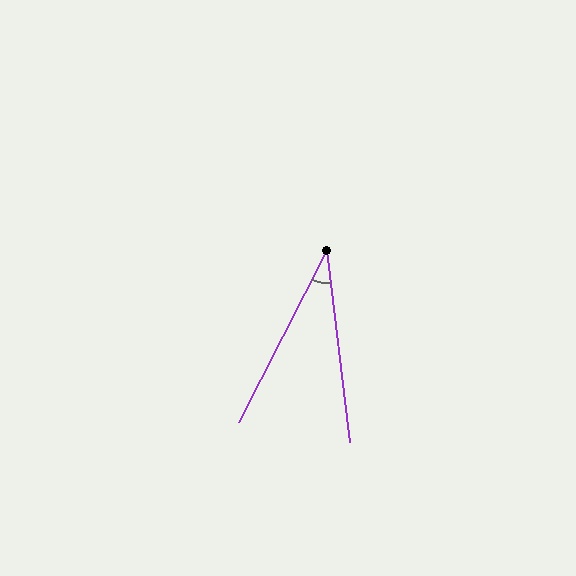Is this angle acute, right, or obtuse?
It is acute.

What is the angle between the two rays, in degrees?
Approximately 34 degrees.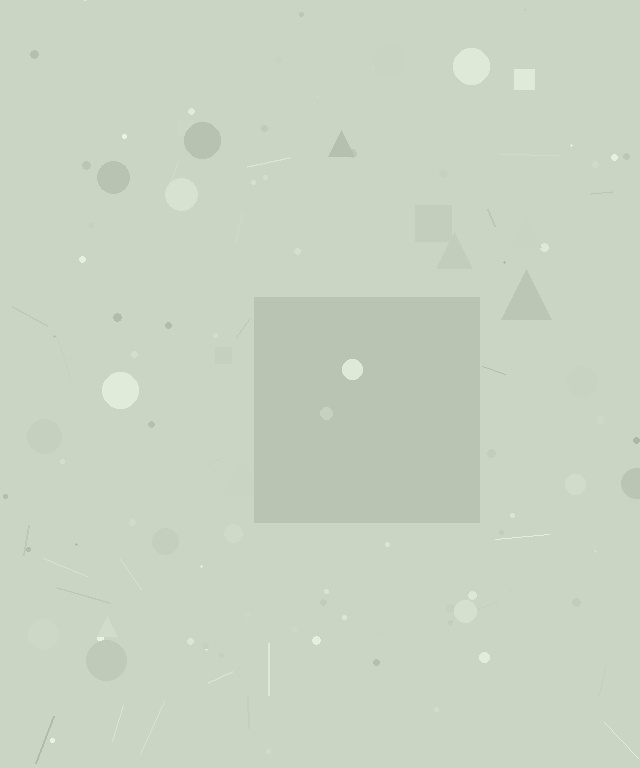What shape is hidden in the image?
A square is hidden in the image.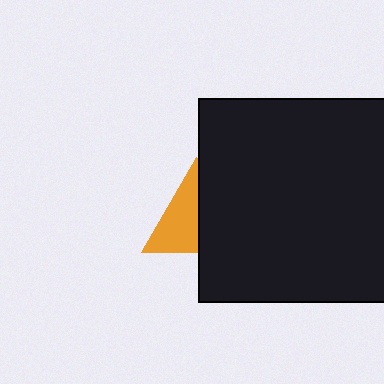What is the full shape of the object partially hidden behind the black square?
The partially hidden object is an orange triangle.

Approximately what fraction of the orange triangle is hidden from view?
Roughly 48% of the orange triangle is hidden behind the black square.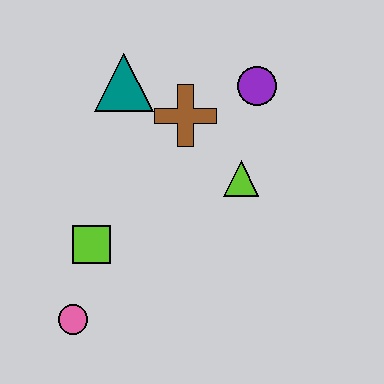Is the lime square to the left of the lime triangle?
Yes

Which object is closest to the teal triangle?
The brown cross is closest to the teal triangle.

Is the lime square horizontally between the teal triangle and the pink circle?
Yes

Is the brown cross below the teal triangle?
Yes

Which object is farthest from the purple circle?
The pink circle is farthest from the purple circle.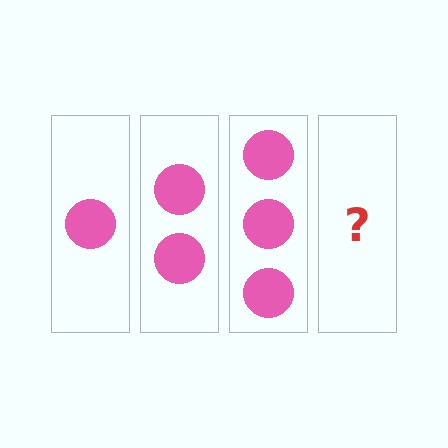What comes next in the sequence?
The next element should be 4 circles.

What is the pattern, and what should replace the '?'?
The pattern is that each step adds one more circle. The '?' should be 4 circles.